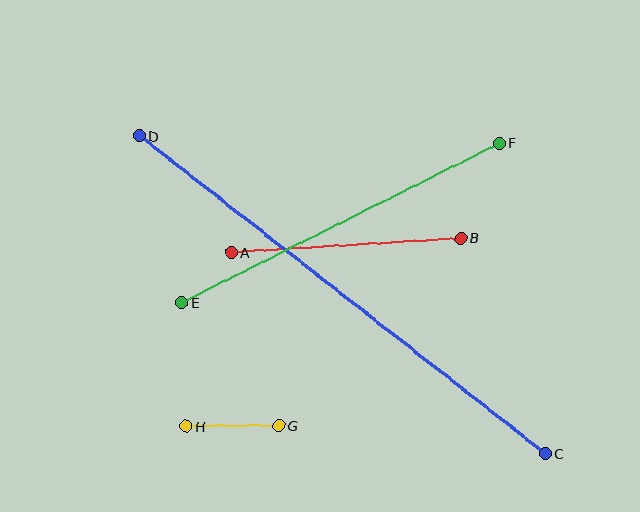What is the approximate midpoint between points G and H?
The midpoint is at approximately (232, 426) pixels.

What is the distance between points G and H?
The distance is approximately 92 pixels.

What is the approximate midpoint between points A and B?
The midpoint is at approximately (346, 245) pixels.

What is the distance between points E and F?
The distance is approximately 356 pixels.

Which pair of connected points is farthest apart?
Points C and D are farthest apart.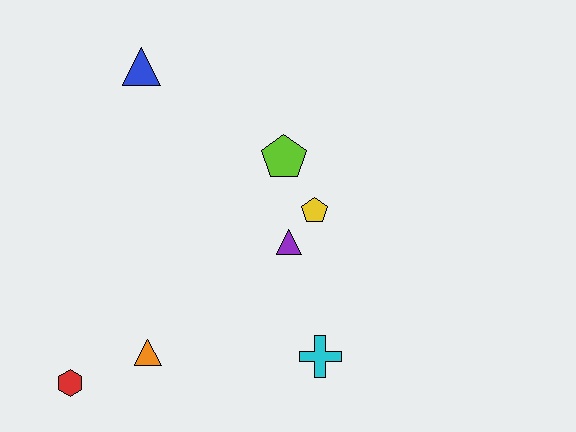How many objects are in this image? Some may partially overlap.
There are 7 objects.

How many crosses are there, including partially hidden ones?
There is 1 cross.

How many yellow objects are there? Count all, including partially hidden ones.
There is 1 yellow object.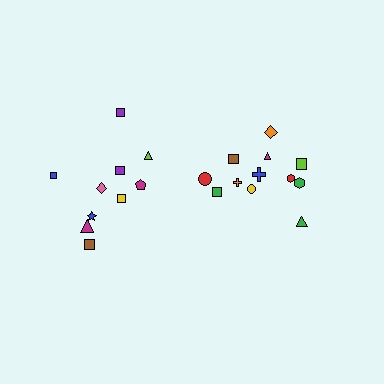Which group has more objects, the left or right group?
The right group.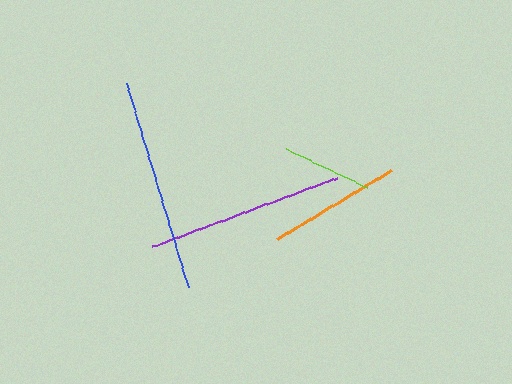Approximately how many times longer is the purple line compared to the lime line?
The purple line is approximately 2.2 times the length of the lime line.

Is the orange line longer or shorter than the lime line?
The orange line is longer than the lime line.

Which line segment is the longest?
The blue line is the longest at approximately 213 pixels.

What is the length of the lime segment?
The lime segment is approximately 90 pixels long.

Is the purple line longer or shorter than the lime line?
The purple line is longer than the lime line.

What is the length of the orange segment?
The orange segment is approximately 134 pixels long.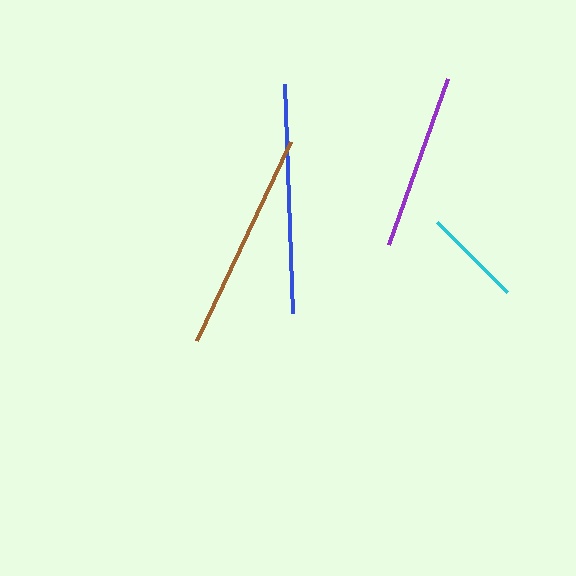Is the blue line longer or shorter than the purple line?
The blue line is longer than the purple line.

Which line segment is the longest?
The blue line is the longest at approximately 229 pixels.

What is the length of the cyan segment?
The cyan segment is approximately 99 pixels long.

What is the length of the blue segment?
The blue segment is approximately 229 pixels long.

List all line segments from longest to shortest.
From longest to shortest: blue, brown, purple, cyan.